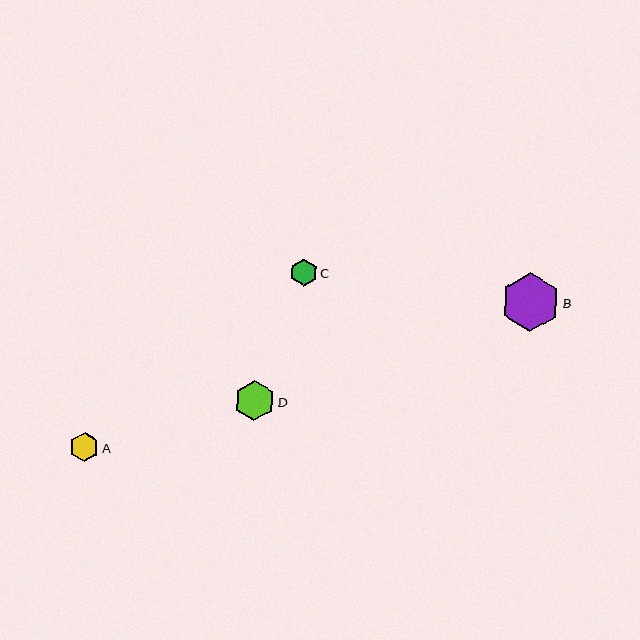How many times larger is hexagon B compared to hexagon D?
Hexagon B is approximately 1.5 times the size of hexagon D.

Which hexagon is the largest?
Hexagon B is the largest with a size of approximately 59 pixels.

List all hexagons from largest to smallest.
From largest to smallest: B, D, A, C.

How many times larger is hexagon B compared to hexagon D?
Hexagon B is approximately 1.5 times the size of hexagon D.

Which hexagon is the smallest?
Hexagon C is the smallest with a size of approximately 27 pixels.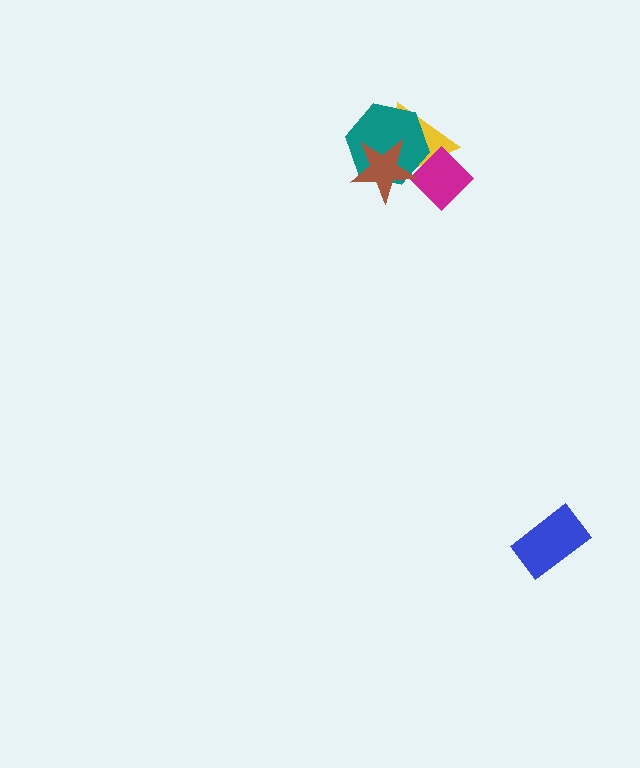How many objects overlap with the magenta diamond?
3 objects overlap with the magenta diamond.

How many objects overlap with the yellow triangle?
3 objects overlap with the yellow triangle.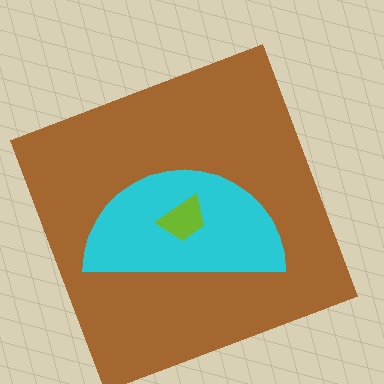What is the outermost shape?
The brown square.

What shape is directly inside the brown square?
The cyan semicircle.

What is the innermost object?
The lime trapezoid.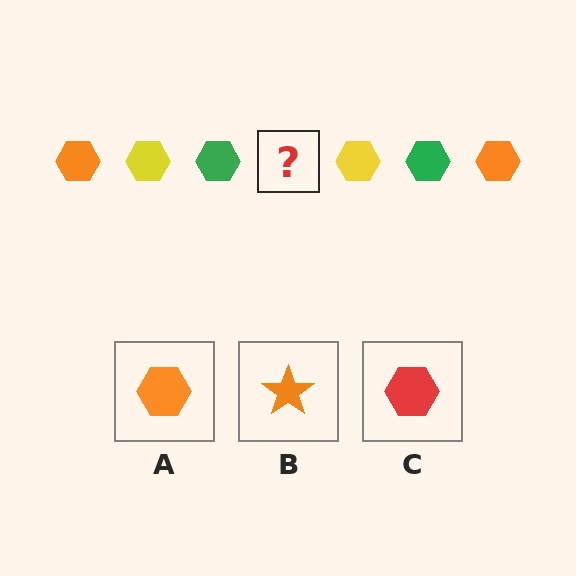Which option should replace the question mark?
Option A.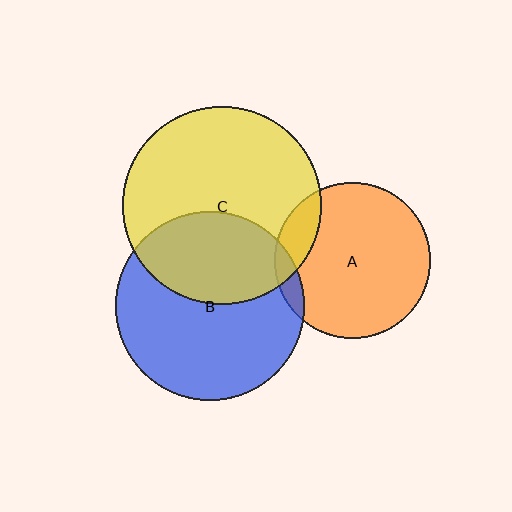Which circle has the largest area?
Circle C (yellow).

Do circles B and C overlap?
Yes.